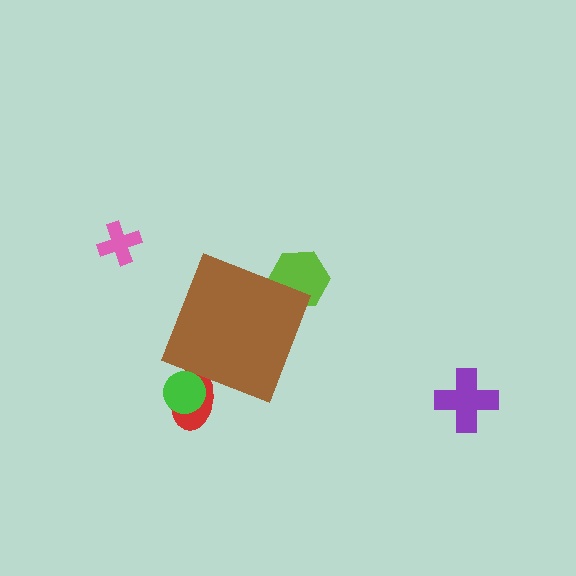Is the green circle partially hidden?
Yes, the green circle is partially hidden behind the brown diamond.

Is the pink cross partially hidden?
No, the pink cross is fully visible.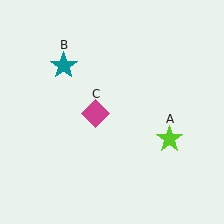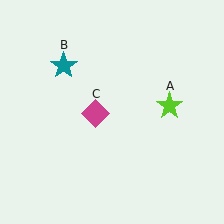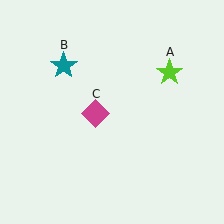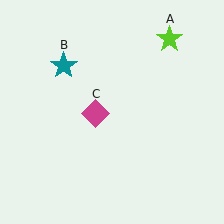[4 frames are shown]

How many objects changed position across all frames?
1 object changed position: lime star (object A).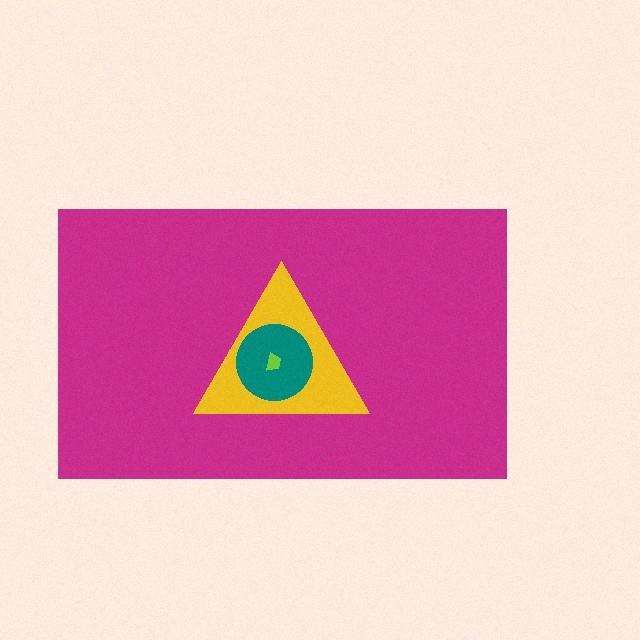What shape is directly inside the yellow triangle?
The teal circle.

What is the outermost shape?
The magenta rectangle.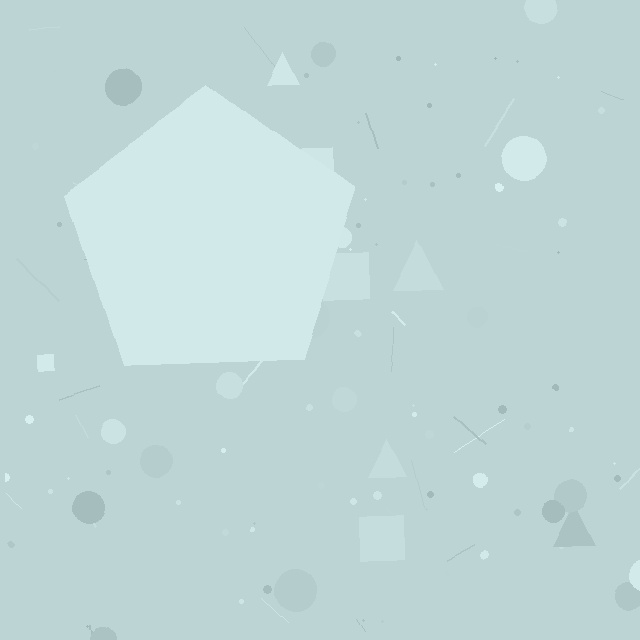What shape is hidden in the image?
A pentagon is hidden in the image.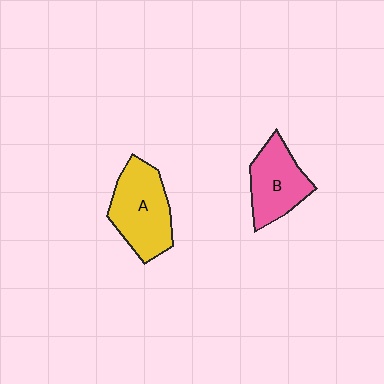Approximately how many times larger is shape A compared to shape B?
Approximately 1.2 times.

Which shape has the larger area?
Shape A (yellow).